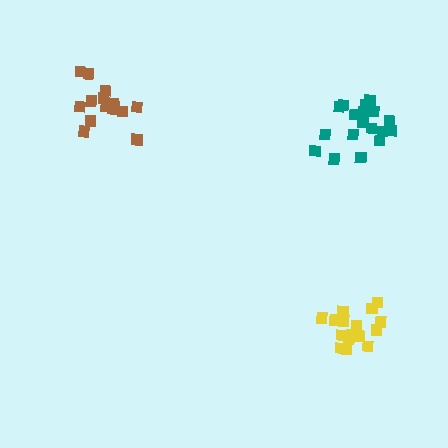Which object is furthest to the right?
The teal cluster is rightmost.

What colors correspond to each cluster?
The clusters are colored: yellow, teal, brown.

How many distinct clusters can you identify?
There are 3 distinct clusters.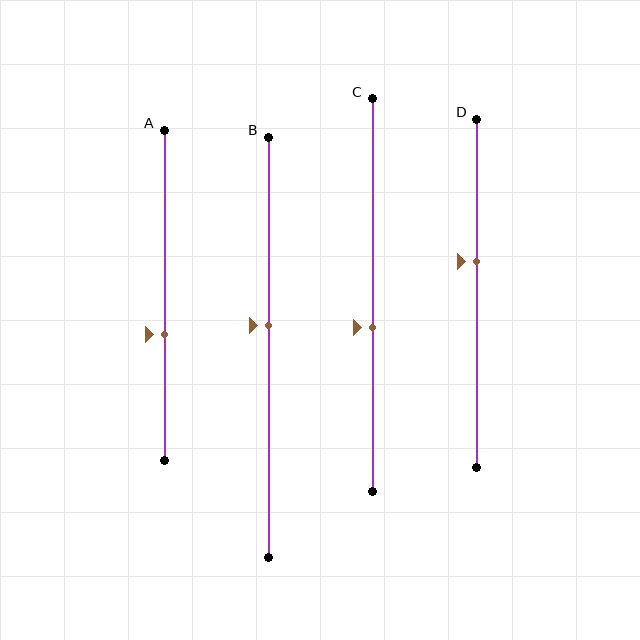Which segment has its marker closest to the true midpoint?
Segment B has its marker closest to the true midpoint.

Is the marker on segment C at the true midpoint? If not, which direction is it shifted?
No, the marker on segment C is shifted downward by about 8% of the segment length.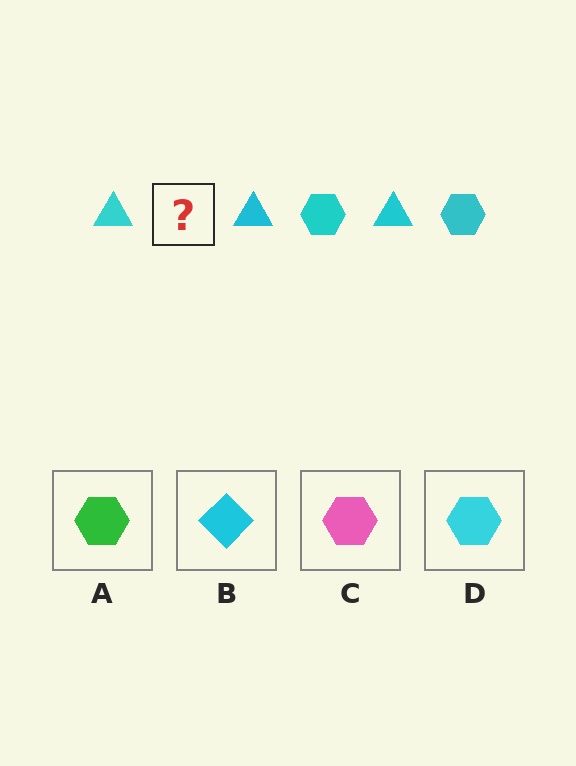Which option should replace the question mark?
Option D.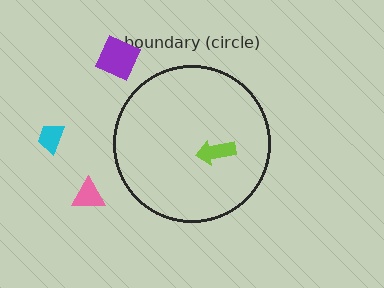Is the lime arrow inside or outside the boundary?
Inside.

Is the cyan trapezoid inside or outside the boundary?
Outside.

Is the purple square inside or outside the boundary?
Outside.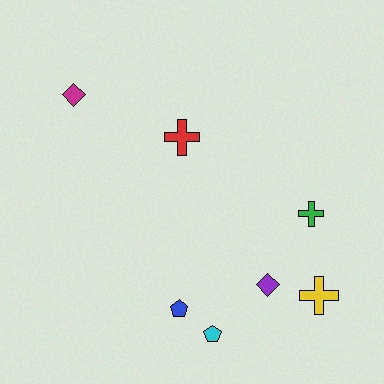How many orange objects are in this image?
There are no orange objects.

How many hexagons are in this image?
There are no hexagons.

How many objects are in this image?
There are 7 objects.